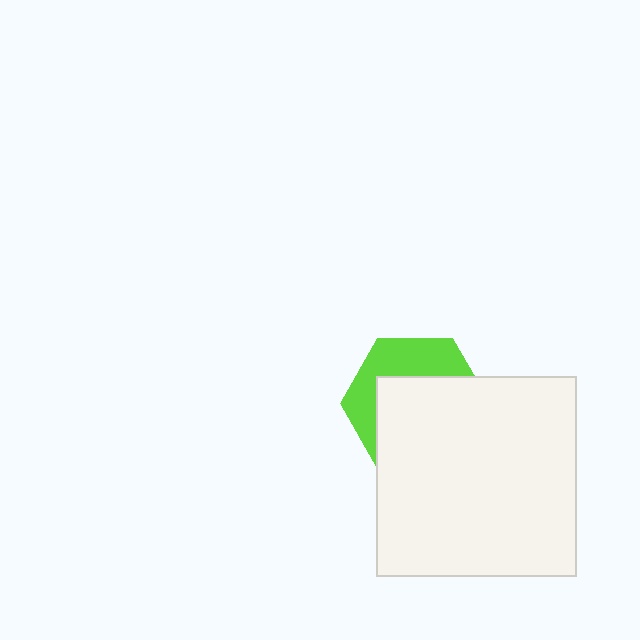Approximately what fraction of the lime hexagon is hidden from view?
Roughly 63% of the lime hexagon is hidden behind the white square.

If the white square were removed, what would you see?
You would see the complete lime hexagon.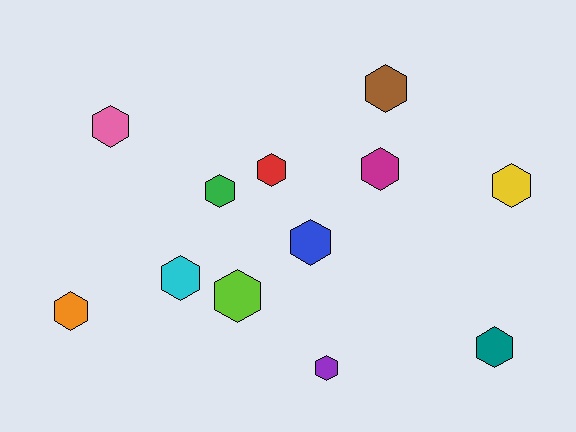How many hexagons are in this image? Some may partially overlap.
There are 12 hexagons.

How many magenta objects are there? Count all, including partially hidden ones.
There is 1 magenta object.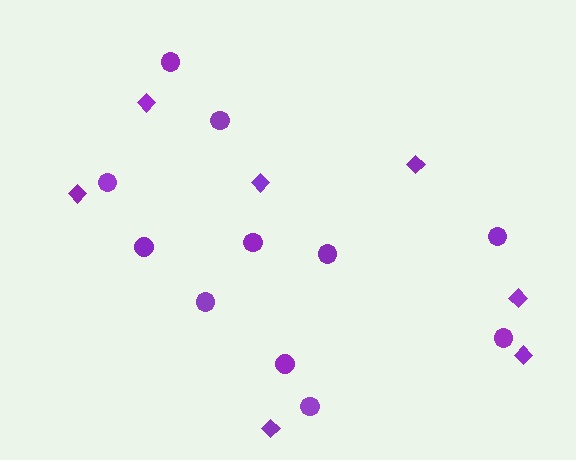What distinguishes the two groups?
There are 2 groups: one group of diamonds (7) and one group of circles (11).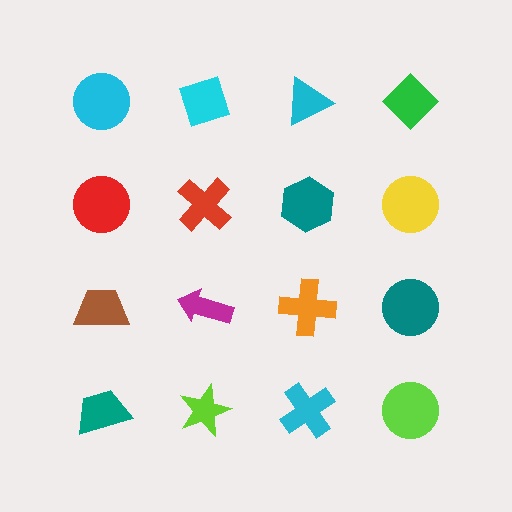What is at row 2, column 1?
A red circle.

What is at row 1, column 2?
A cyan diamond.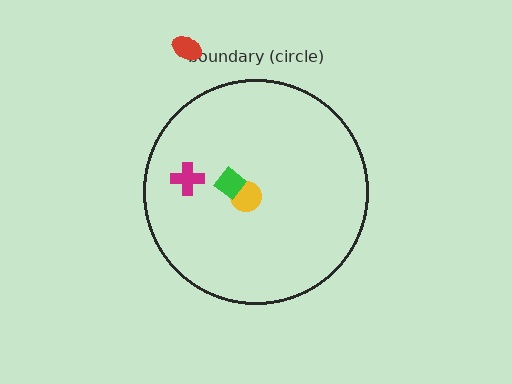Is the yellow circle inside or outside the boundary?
Inside.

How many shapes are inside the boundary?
3 inside, 1 outside.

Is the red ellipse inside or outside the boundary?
Outside.